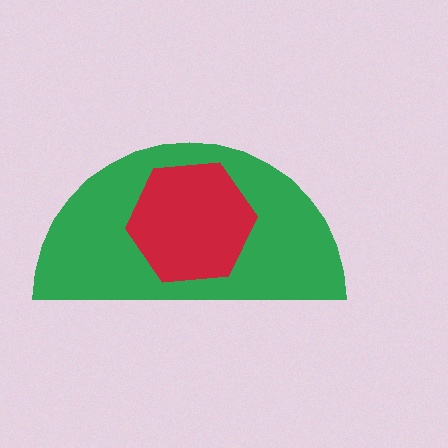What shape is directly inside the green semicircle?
The red hexagon.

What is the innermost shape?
The red hexagon.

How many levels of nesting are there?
2.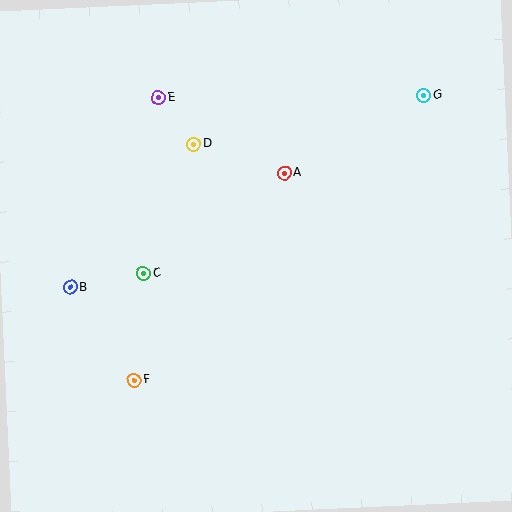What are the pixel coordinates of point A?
Point A is at (285, 173).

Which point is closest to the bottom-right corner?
Point F is closest to the bottom-right corner.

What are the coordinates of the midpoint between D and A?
The midpoint between D and A is at (239, 158).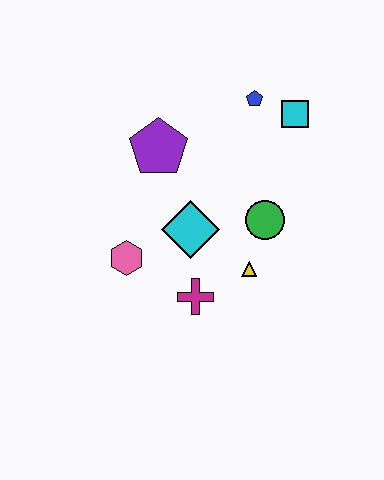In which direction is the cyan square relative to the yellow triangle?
The cyan square is above the yellow triangle.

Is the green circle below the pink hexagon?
No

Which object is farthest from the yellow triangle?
The blue pentagon is farthest from the yellow triangle.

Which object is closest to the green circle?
The yellow triangle is closest to the green circle.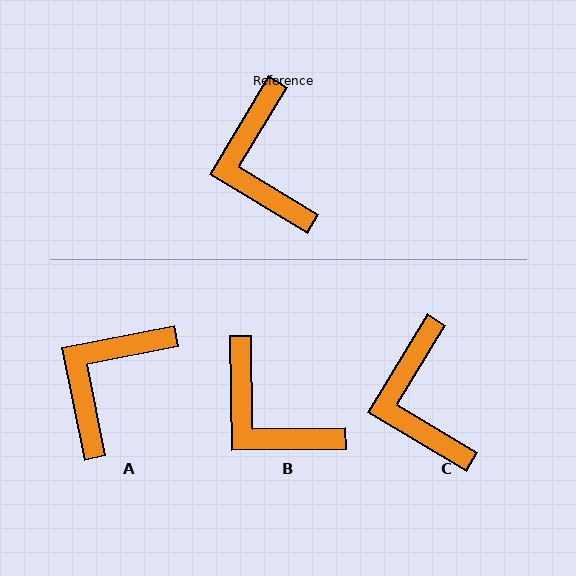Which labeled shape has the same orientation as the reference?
C.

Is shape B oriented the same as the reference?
No, it is off by about 32 degrees.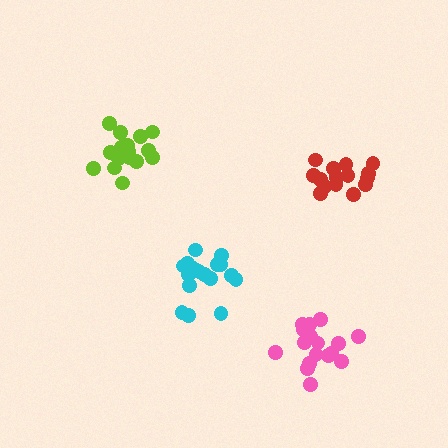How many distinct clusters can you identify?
There are 4 distinct clusters.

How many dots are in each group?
Group 1: 18 dots, Group 2: 16 dots, Group 3: 17 dots, Group 4: 15 dots (66 total).